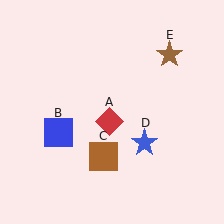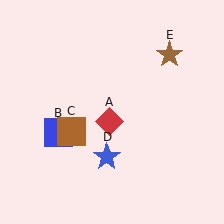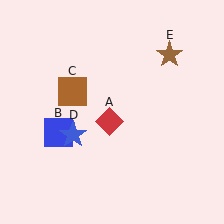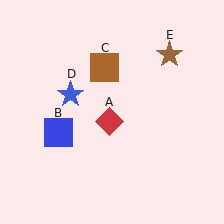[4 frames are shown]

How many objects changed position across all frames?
2 objects changed position: brown square (object C), blue star (object D).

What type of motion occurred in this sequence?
The brown square (object C), blue star (object D) rotated clockwise around the center of the scene.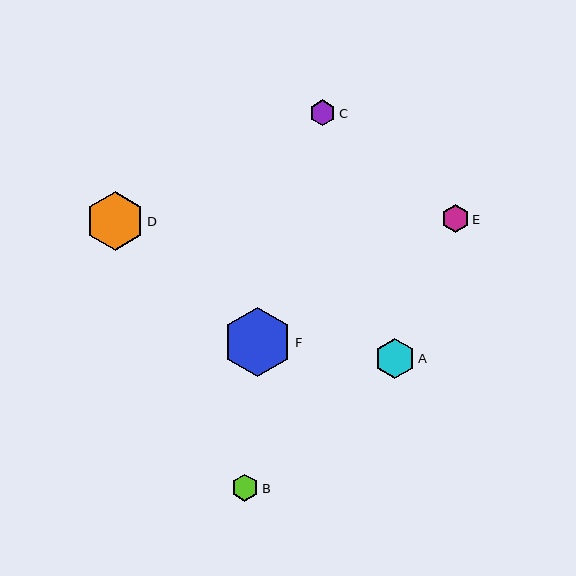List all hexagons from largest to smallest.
From largest to smallest: F, D, A, E, B, C.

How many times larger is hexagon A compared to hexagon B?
Hexagon A is approximately 1.5 times the size of hexagon B.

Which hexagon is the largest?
Hexagon F is the largest with a size of approximately 69 pixels.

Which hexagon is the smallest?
Hexagon C is the smallest with a size of approximately 26 pixels.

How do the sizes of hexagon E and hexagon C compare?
Hexagon E and hexagon C are approximately the same size.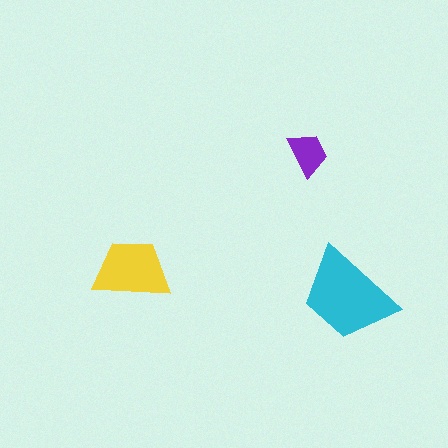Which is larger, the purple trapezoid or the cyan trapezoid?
The cyan one.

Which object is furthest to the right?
The cyan trapezoid is rightmost.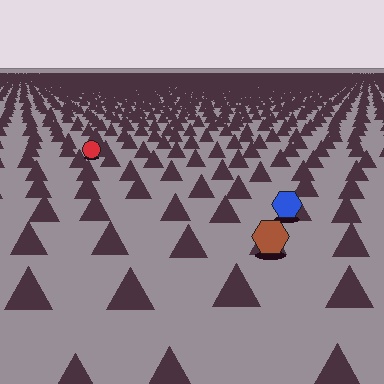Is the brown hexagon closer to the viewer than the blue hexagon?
Yes. The brown hexagon is closer — you can tell from the texture gradient: the ground texture is coarser near it.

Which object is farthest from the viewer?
The red circle is farthest from the viewer. It appears smaller and the ground texture around it is denser.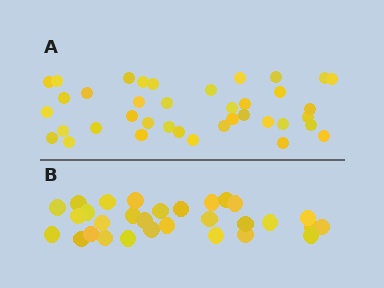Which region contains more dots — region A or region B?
Region A (the top region) has more dots.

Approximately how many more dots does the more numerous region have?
Region A has roughly 8 or so more dots than region B.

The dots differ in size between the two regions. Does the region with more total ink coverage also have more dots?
No. Region B has more total ink coverage because its dots are larger, but region A actually contains more individual dots. Total area can be misleading — the number of items is what matters here.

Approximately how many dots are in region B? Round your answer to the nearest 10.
About 30 dots.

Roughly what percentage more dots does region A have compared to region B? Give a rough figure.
About 25% more.